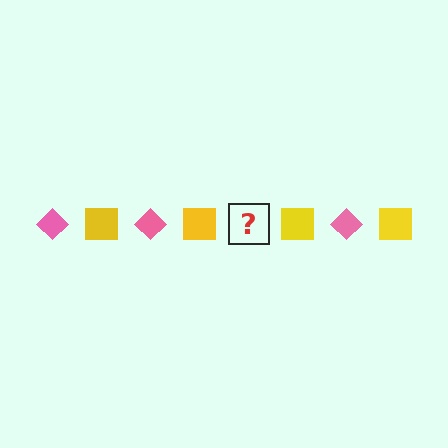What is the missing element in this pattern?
The missing element is a pink diamond.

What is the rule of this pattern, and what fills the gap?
The rule is that the pattern alternates between pink diamond and yellow square. The gap should be filled with a pink diamond.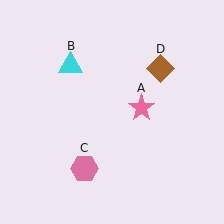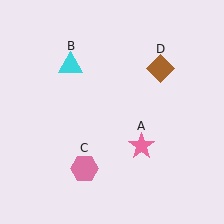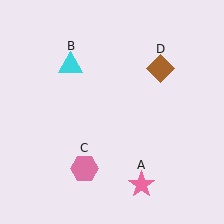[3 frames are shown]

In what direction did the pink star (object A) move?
The pink star (object A) moved down.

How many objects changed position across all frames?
1 object changed position: pink star (object A).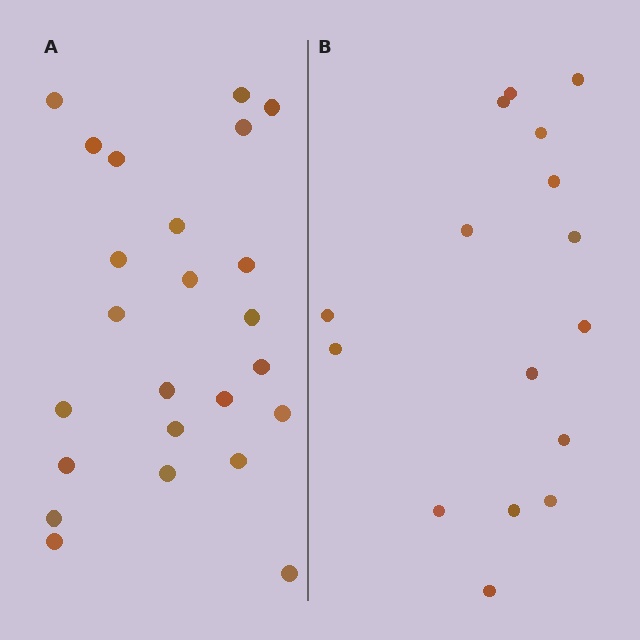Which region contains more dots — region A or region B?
Region A (the left region) has more dots.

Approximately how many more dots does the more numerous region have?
Region A has roughly 8 or so more dots than region B.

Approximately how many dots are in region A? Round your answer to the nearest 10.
About 20 dots. (The exact count is 24, which rounds to 20.)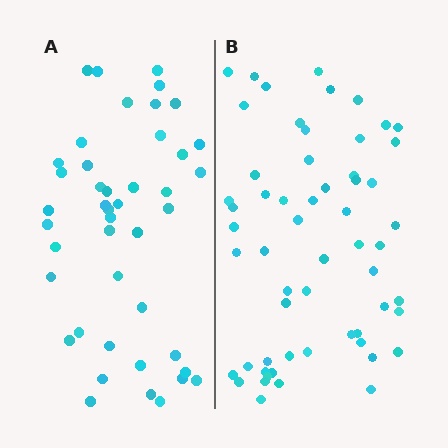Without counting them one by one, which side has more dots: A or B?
Region B (the right region) has more dots.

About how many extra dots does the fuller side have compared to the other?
Region B has approximately 15 more dots than region A.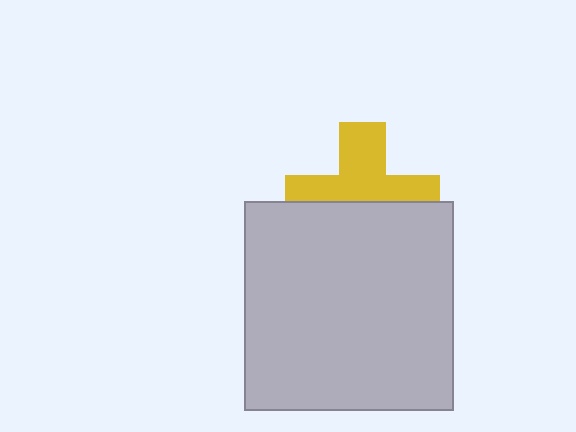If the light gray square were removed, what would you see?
You would see the complete yellow cross.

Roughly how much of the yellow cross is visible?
About half of it is visible (roughly 53%).